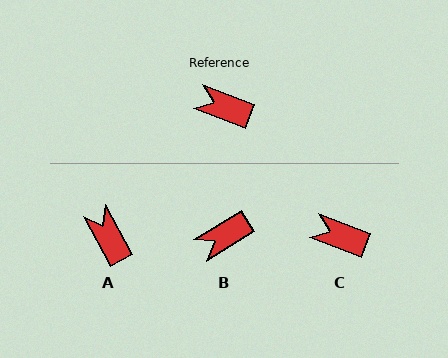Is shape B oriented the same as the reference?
No, it is off by about 52 degrees.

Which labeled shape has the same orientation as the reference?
C.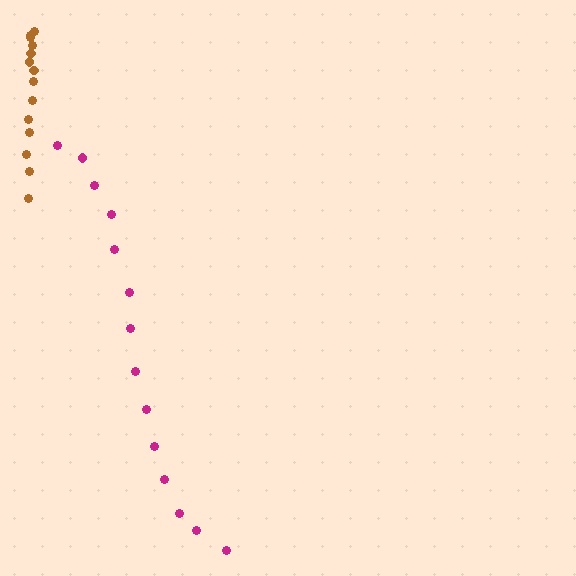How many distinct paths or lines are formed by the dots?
There are 2 distinct paths.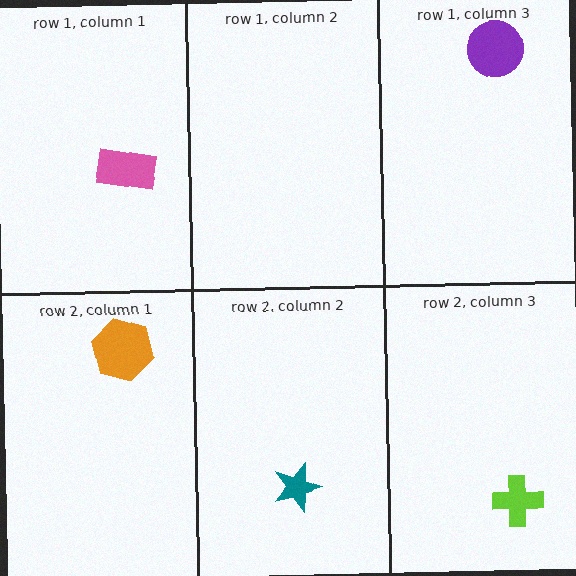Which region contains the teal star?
The row 2, column 2 region.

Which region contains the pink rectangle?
The row 1, column 1 region.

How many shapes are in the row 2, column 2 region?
1.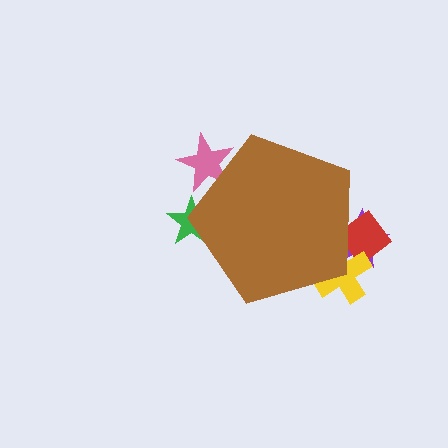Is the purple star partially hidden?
Yes, the purple star is partially hidden behind the brown pentagon.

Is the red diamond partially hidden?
Yes, the red diamond is partially hidden behind the brown pentagon.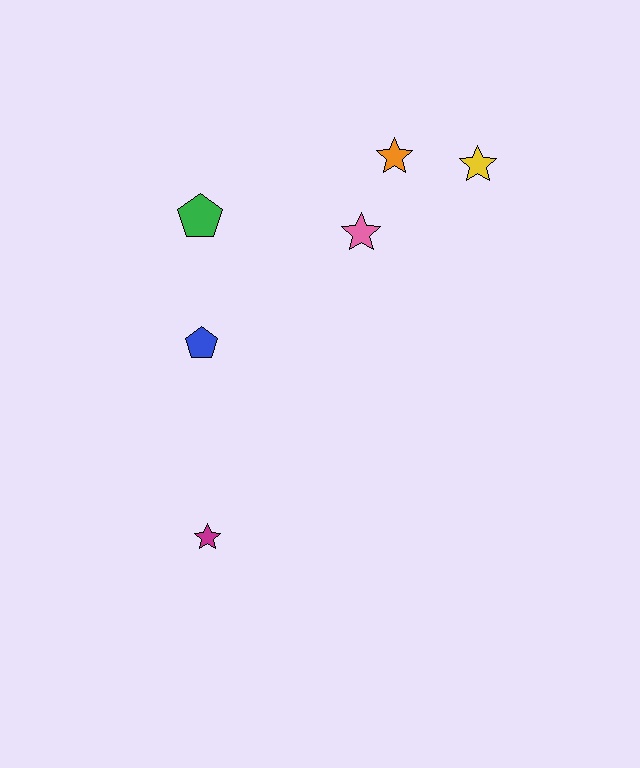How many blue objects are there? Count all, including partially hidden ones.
There is 1 blue object.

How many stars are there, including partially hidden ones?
There are 4 stars.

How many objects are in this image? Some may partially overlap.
There are 6 objects.